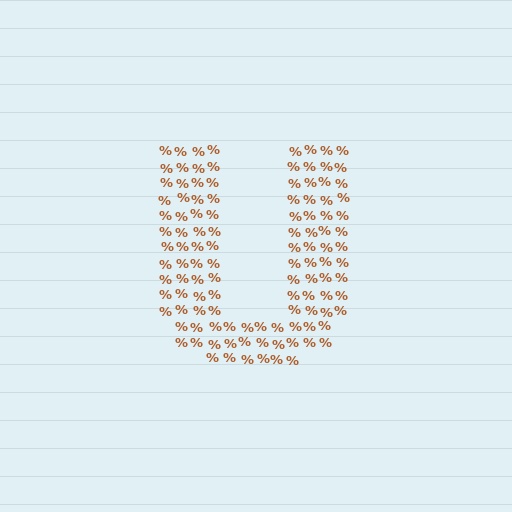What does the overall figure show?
The overall figure shows the letter U.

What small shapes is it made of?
It is made of small percent signs.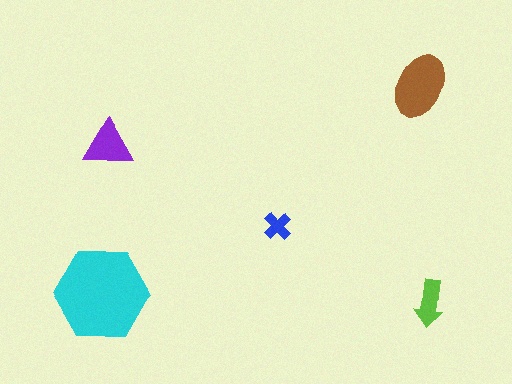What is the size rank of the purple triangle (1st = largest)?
3rd.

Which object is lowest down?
The lime arrow is bottommost.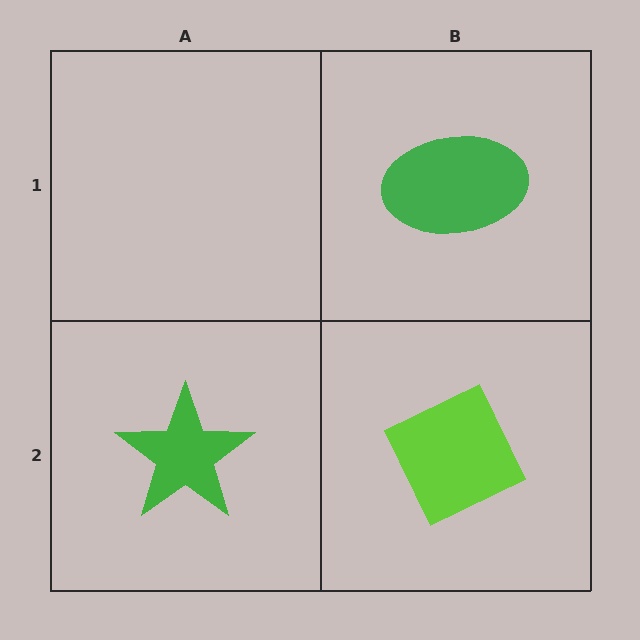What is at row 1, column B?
A green ellipse.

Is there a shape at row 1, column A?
No, that cell is empty.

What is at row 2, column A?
A green star.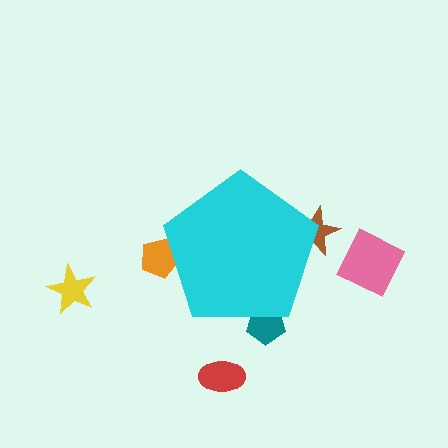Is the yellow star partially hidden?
No, the yellow star is fully visible.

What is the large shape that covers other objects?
A cyan pentagon.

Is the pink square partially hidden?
No, the pink square is fully visible.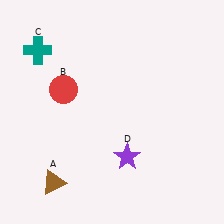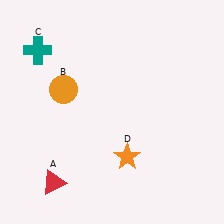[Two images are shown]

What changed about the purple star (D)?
In Image 1, D is purple. In Image 2, it changed to orange.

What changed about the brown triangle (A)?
In Image 1, A is brown. In Image 2, it changed to red.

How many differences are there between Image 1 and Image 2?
There are 3 differences between the two images.